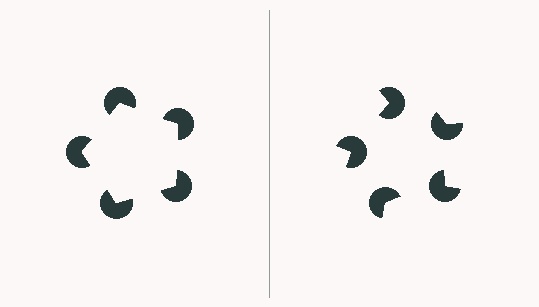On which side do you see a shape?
An illusory pentagon appears on the left side. On the right side the wedge cuts are rotated, so no coherent shape forms.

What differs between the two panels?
The pac-man discs are positioned identically on both sides; only the wedge orientations differ. On the left they align to a pentagon; on the right they are misaligned.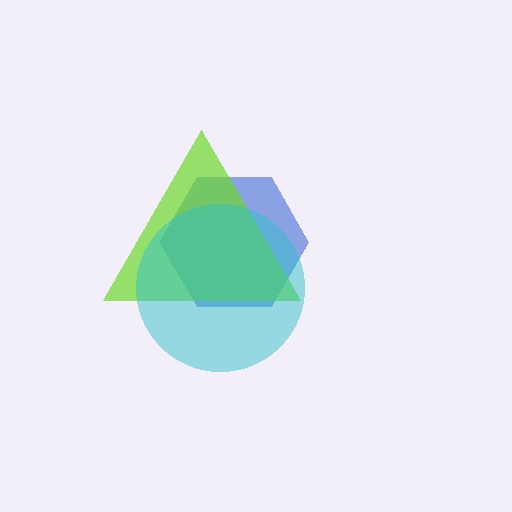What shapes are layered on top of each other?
The layered shapes are: a blue hexagon, a lime triangle, a cyan circle.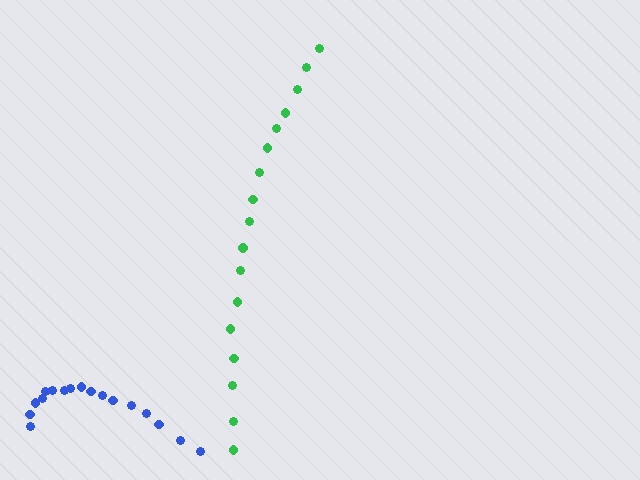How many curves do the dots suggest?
There are 2 distinct paths.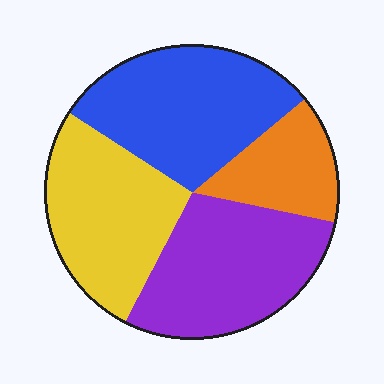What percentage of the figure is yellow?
Yellow covers 27% of the figure.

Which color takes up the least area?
Orange, at roughly 15%.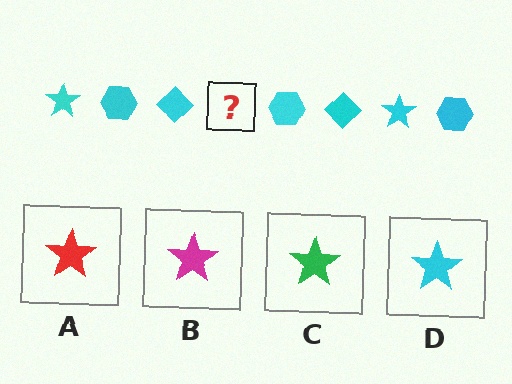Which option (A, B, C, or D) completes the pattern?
D.